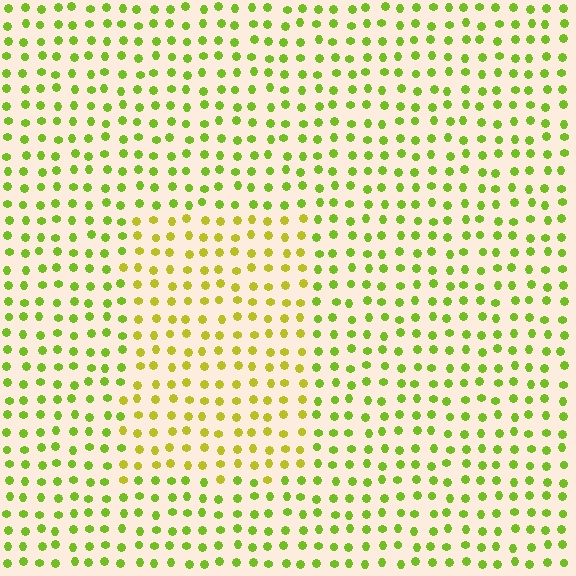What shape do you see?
I see a rectangle.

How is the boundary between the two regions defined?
The boundary is defined purely by a slight shift in hue (about 29 degrees). Spacing, size, and orientation are identical on both sides.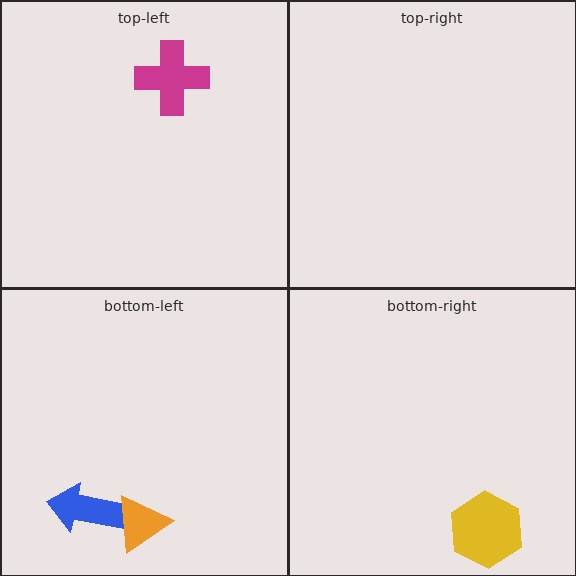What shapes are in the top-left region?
The magenta cross.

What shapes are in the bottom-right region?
The yellow hexagon.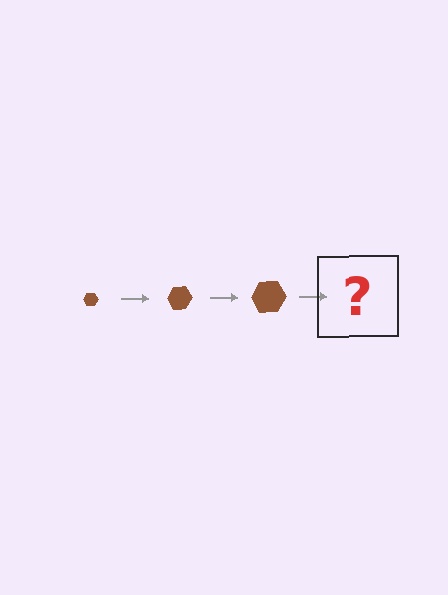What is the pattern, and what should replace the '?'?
The pattern is that the hexagon gets progressively larger each step. The '?' should be a brown hexagon, larger than the previous one.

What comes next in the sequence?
The next element should be a brown hexagon, larger than the previous one.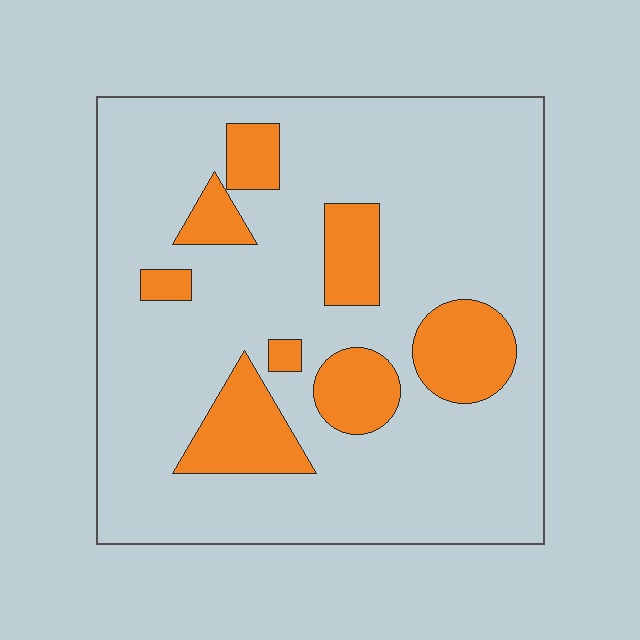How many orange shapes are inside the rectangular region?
8.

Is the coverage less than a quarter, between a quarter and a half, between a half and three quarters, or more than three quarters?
Less than a quarter.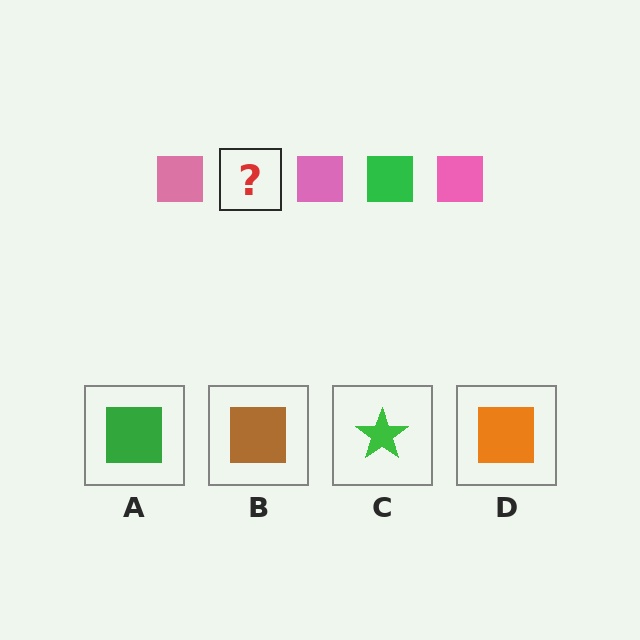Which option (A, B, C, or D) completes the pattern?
A.